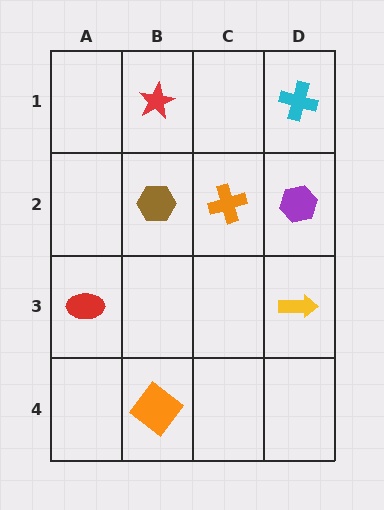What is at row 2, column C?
An orange cross.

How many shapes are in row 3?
2 shapes.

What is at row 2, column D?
A purple hexagon.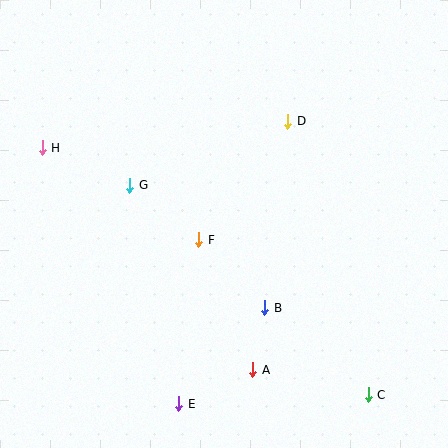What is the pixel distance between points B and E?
The distance between B and E is 129 pixels.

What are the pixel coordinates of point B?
Point B is at (265, 308).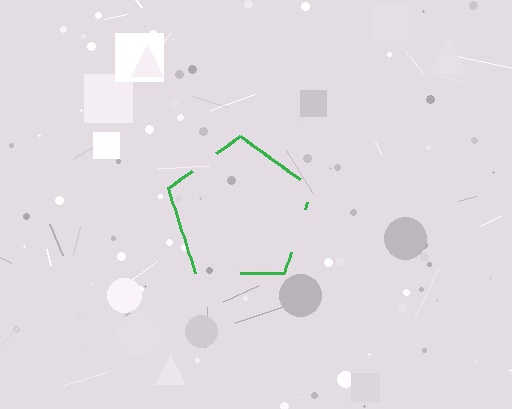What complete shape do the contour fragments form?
The contour fragments form a pentagon.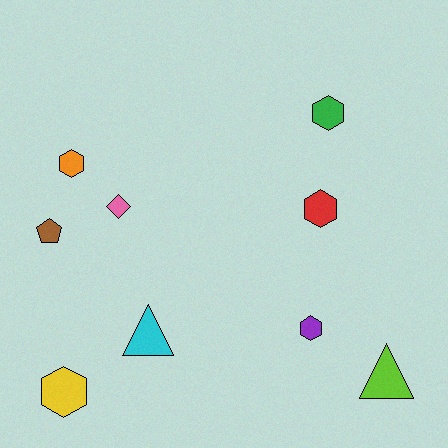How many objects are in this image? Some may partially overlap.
There are 9 objects.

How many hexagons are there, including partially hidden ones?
There are 5 hexagons.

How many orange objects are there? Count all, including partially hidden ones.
There is 1 orange object.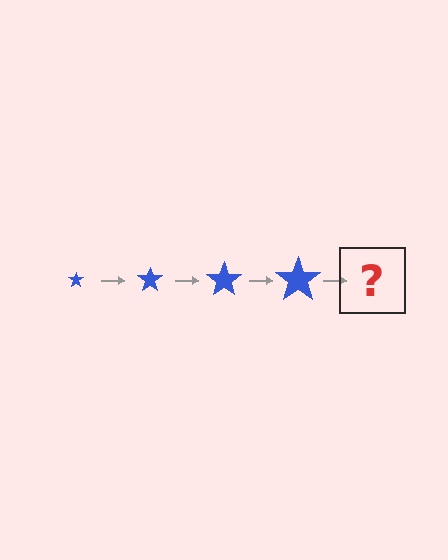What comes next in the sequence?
The next element should be a blue star, larger than the previous one.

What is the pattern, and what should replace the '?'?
The pattern is that the star gets progressively larger each step. The '?' should be a blue star, larger than the previous one.